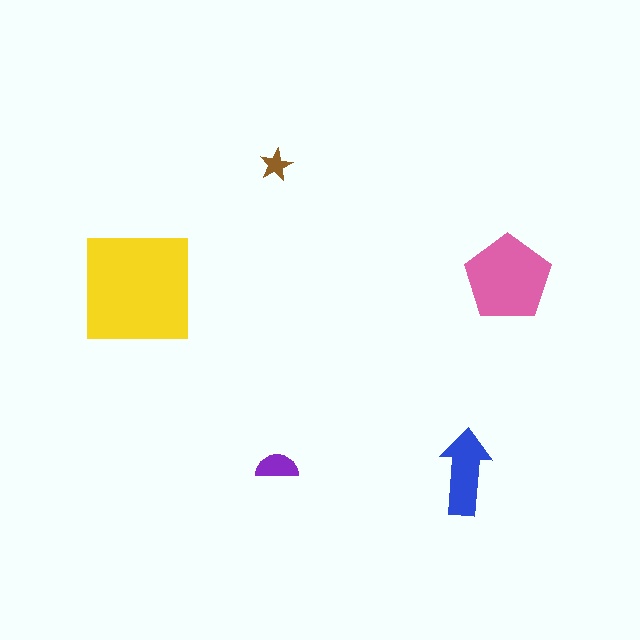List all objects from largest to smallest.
The yellow square, the pink pentagon, the blue arrow, the purple semicircle, the brown star.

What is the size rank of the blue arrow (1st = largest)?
3rd.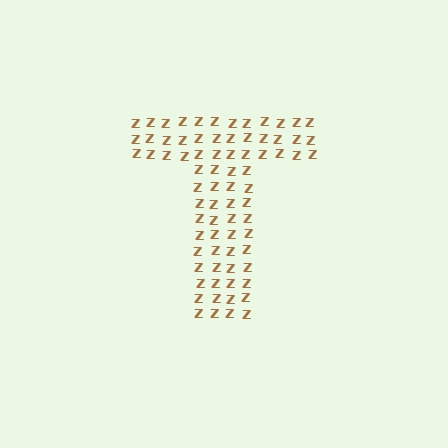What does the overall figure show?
The overall figure shows the letter T.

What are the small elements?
The small elements are letter Z's.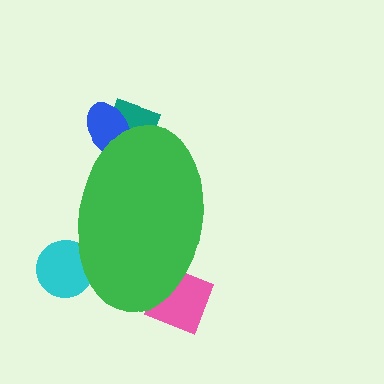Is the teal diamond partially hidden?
Yes, the teal diamond is partially hidden behind the green ellipse.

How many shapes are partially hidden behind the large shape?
4 shapes are partially hidden.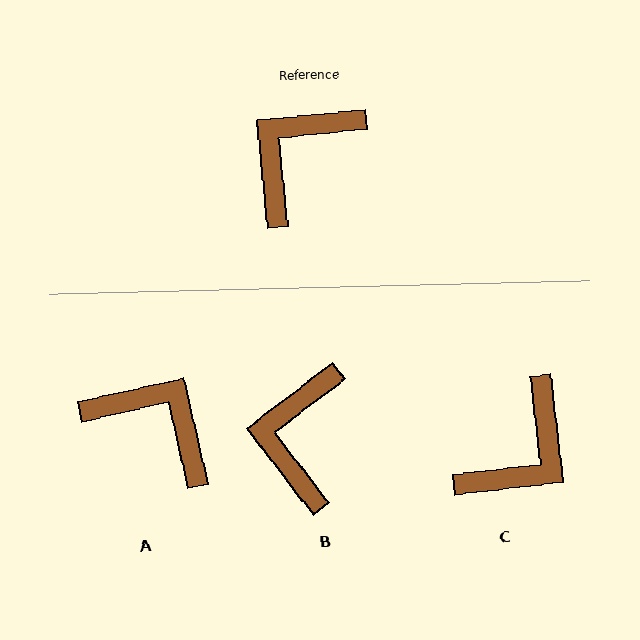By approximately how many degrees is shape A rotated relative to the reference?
Approximately 83 degrees clockwise.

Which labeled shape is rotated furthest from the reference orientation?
C, about 179 degrees away.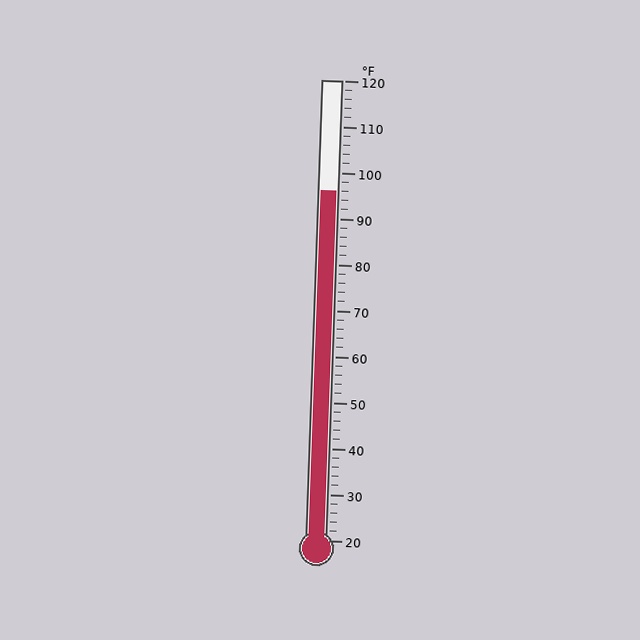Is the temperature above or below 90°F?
The temperature is above 90°F.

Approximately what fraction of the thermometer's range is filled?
The thermometer is filled to approximately 75% of its range.